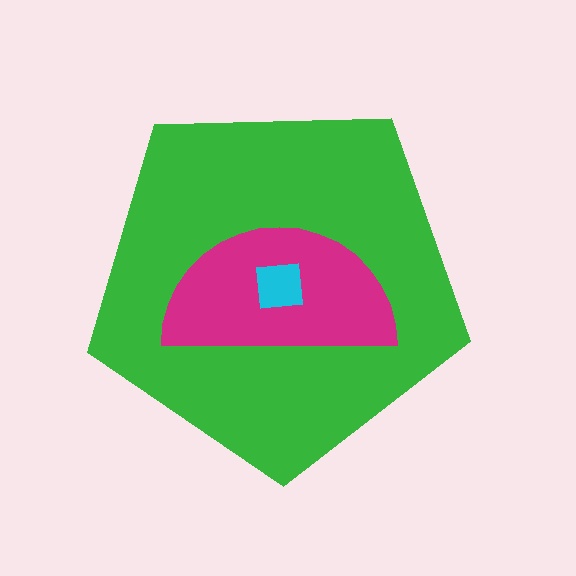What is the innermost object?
The cyan square.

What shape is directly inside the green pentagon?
The magenta semicircle.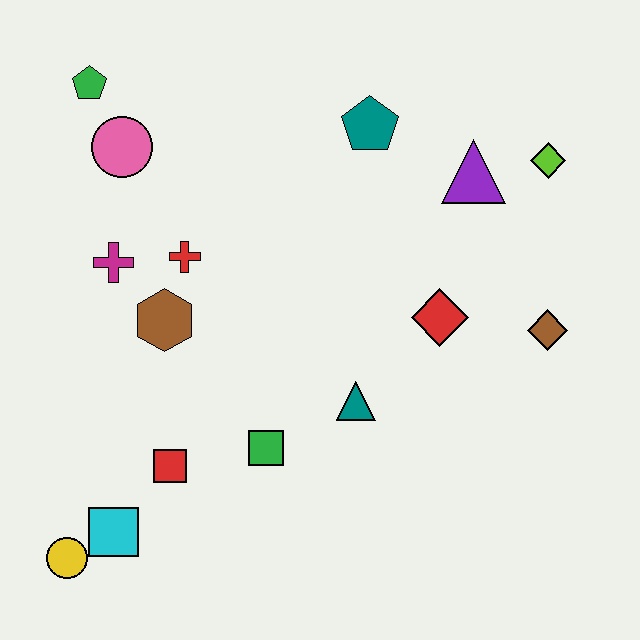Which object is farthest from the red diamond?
The yellow circle is farthest from the red diamond.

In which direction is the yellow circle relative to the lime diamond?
The yellow circle is to the left of the lime diamond.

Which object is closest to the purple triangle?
The lime diamond is closest to the purple triangle.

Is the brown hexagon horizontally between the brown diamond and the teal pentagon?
No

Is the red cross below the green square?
No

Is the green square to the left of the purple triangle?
Yes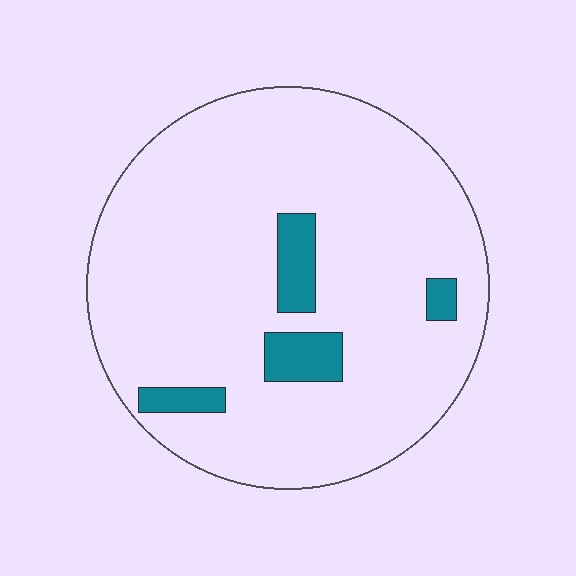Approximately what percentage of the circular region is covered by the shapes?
Approximately 10%.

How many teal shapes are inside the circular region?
4.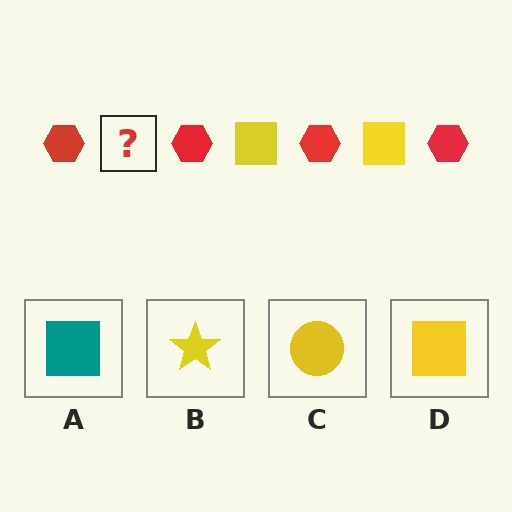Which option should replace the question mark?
Option D.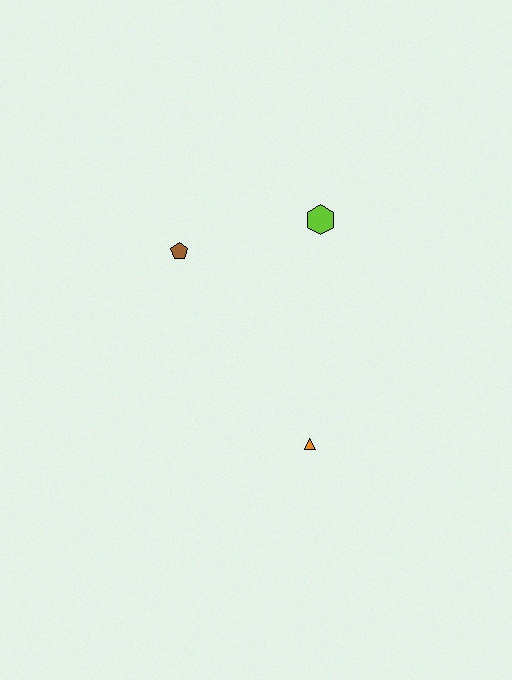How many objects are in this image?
There are 3 objects.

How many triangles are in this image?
There is 1 triangle.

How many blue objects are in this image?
There are no blue objects.